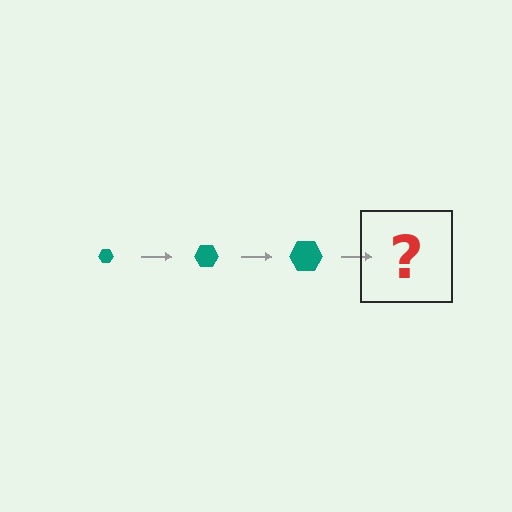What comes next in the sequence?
The next element should be a teal hexagon, larger than the previous one.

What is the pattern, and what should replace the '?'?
The pattern is that the hexagon gets progressively larger each step. The '?' should be a teal hexagon, larger than the previous one.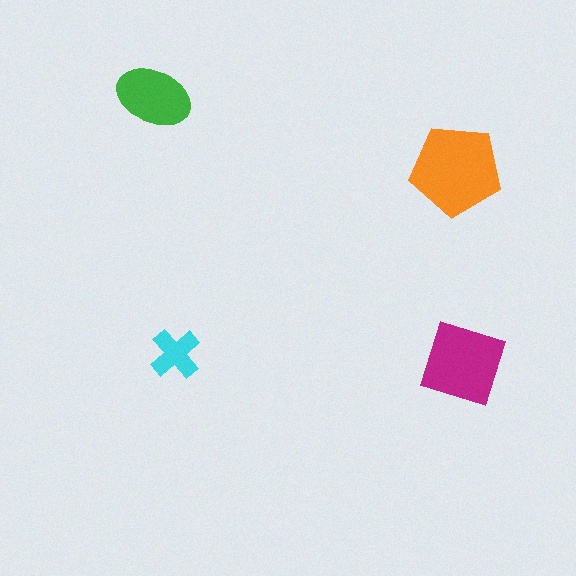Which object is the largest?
The orange pentagon.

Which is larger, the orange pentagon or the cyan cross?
The orange pentagon.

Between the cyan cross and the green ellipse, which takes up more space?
The green ellipse.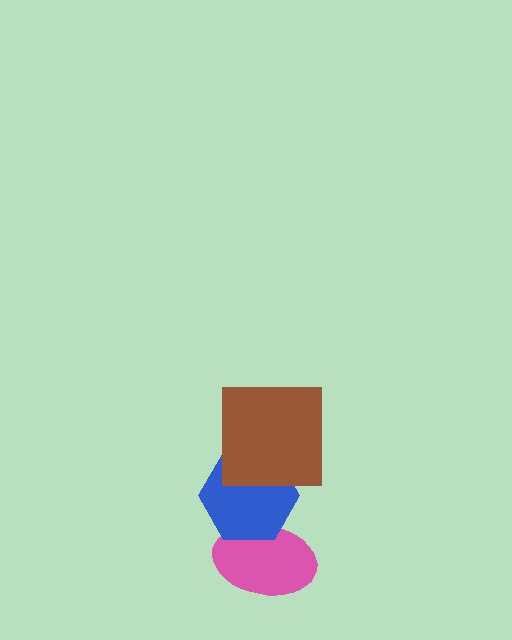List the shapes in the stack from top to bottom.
From top to bottom: the brown square, the blue hexagon, the pink ellipse.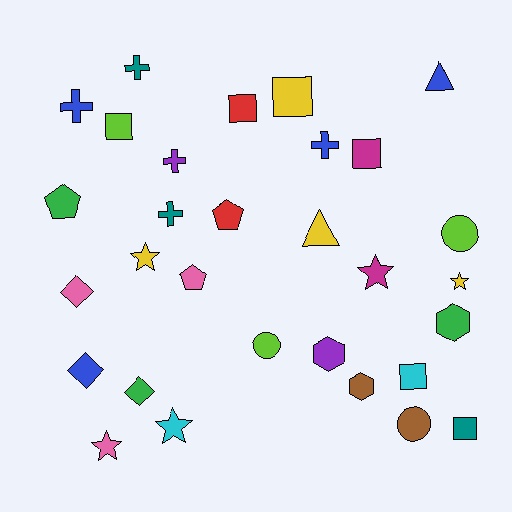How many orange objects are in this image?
There are no orange objects.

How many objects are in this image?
There are 30 objects.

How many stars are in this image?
There are 5 stars.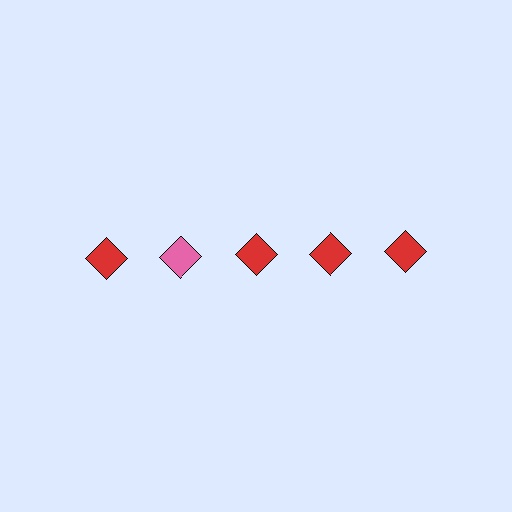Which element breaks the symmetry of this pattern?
The pink diamond in the top row, second from left column breaks the symmetry. All other shapes are red diamonds.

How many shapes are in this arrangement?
There are 5 shapes arranged in a grid pattern.